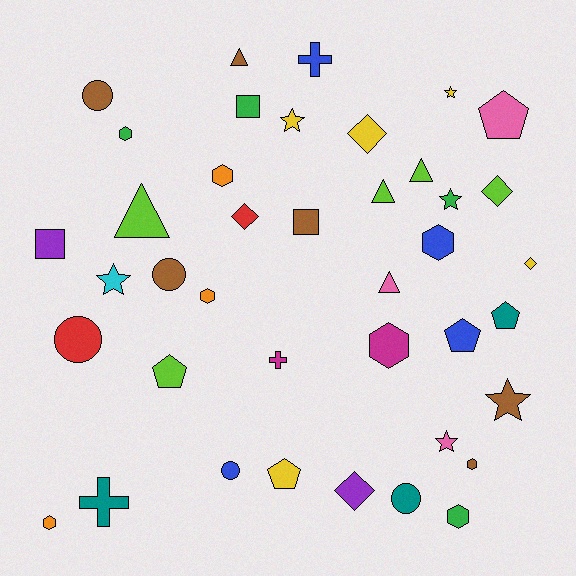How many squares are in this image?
There are 3 squares.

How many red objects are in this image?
There are 2 red objects.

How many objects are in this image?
There are 40 objects.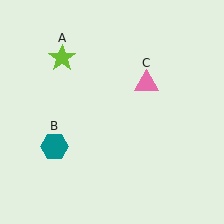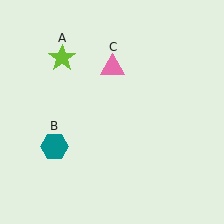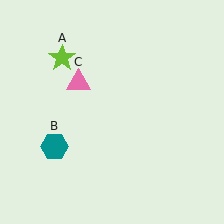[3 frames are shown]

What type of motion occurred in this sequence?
The pink triangle (object C) rotated counterclockwise around the center of the scene.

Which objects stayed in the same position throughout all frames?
Lime star (object A) and teal hexagon (object B) remained stationary.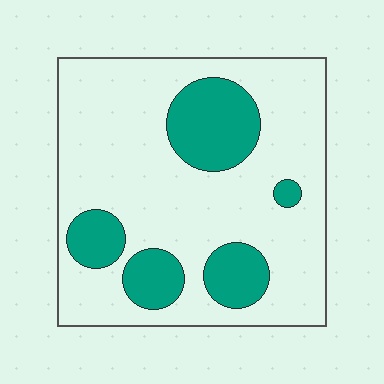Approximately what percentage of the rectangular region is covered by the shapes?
Approximately 25%.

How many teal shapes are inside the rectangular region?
5.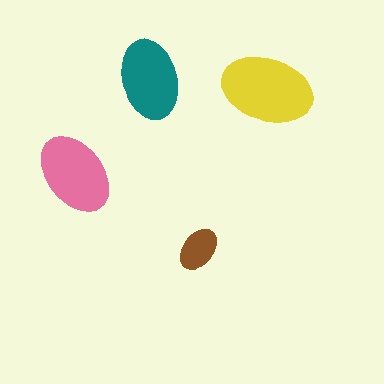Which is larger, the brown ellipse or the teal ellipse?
The teal one.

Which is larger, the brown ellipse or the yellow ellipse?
The yellow one.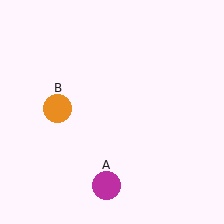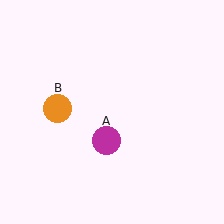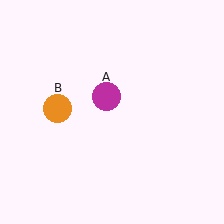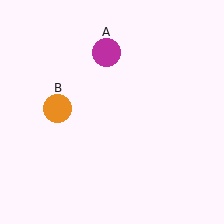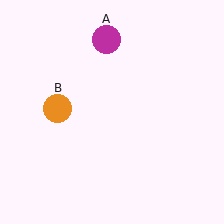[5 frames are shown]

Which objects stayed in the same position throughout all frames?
Orange circle (object B) remained stationary.